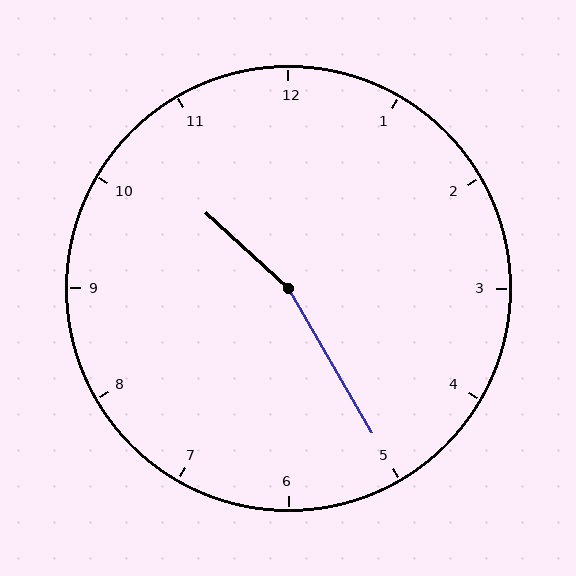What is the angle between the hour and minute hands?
Approximately 162 degrees.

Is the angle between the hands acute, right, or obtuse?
It is obtuse.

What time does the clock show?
10:25.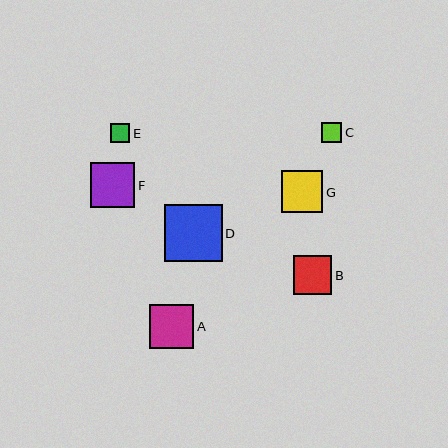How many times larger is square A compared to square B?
Square A is approximately 1.1 times the size of square B.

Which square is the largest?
Square D is the largest with a size of approximately 58 pixels.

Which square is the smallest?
Square E is the smallest with a size of approximately 19 pixels.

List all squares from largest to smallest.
From largest to smallest: D, F, A, G, B, C, E.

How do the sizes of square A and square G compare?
Square A and square G are approximately the same size.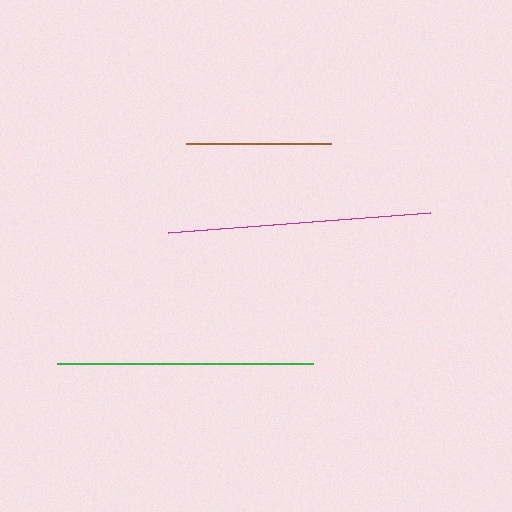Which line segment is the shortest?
The brown line is the shortest at approximately 145 pixels.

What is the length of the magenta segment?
The magenta segment is approximately 262 pixels long.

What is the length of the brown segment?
The brown segment is approximately 145 pixels long.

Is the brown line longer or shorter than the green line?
The green line is longer than the brown line.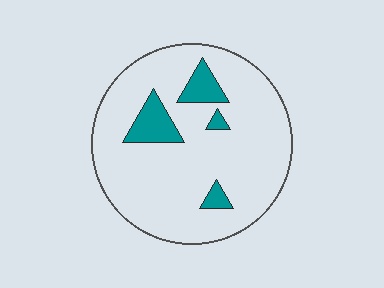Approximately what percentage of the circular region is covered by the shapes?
Approximately 10%.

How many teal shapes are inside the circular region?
4.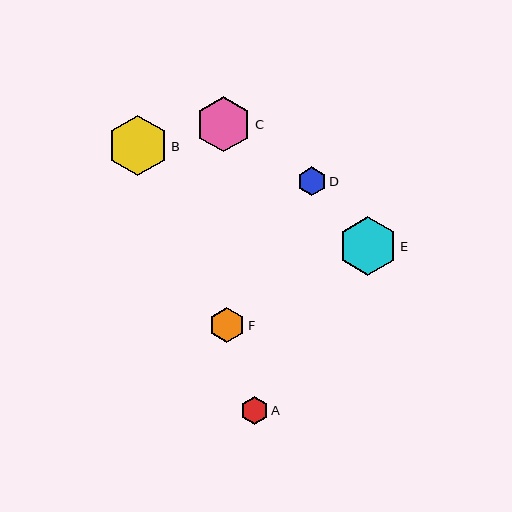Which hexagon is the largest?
Hexagon B is the largest with a size of approximately 61 pixels.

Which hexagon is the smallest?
Hexagon A is the smallest with a size of approximately 28 pixels.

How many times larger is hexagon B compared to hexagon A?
Hexagon B is approximately 2.2 times the size of hexagon A.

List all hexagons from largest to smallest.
From largest to smallest: B, E, C, F, D, A.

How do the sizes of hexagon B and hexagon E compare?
Hexagon B and hexagon E are approximately the same size.